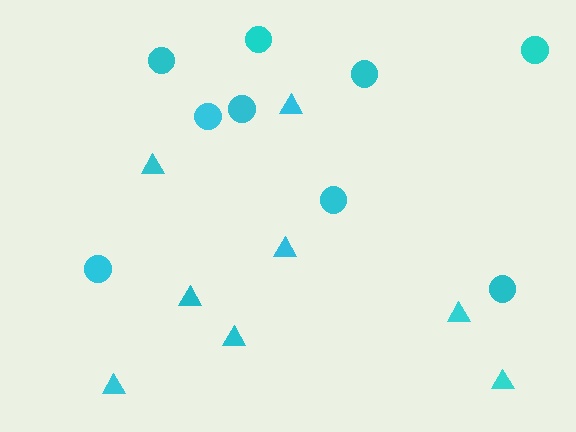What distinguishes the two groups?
There are 2 groups: one group of triangles (8) and one group of circles (9).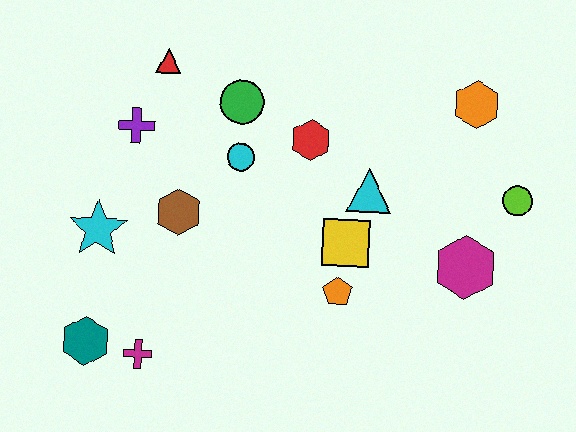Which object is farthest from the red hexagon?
The teal hexagon is farthest from the red hexagon.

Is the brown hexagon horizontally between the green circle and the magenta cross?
Yes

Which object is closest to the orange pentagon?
The yellow square is closest to the orange pentagon.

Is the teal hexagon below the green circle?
Yes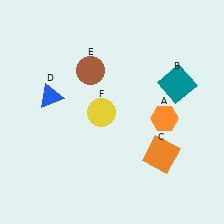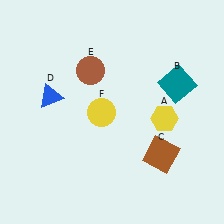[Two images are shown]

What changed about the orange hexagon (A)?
In Image 1, A is orange. In Image 2, it changed to yellow.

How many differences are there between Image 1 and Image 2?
There are 2 differences between the two images.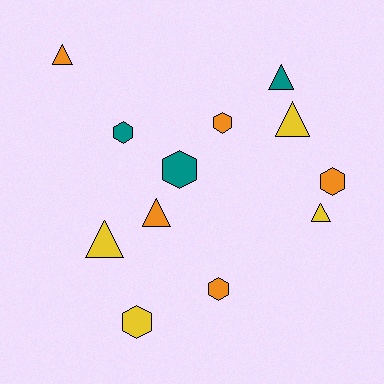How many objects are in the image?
There are 12 objects.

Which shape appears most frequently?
Triangle, with 6 objects.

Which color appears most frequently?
Orange, with 5 objects.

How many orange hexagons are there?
There are 3 orange hexagons.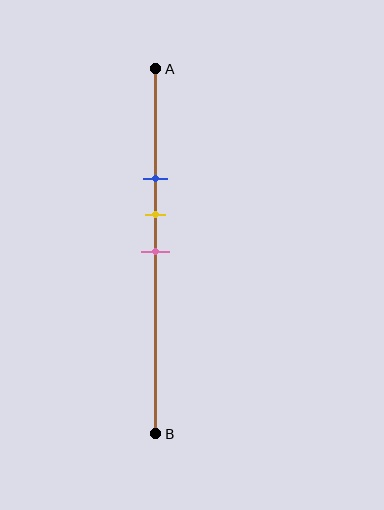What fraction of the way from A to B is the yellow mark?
The yellow mark is approximately 40% (0.4) of the way from A to B.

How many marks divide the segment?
There are 3 marks dividing the segment.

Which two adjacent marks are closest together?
The yellow and pink marks are the closest adjacent pair.